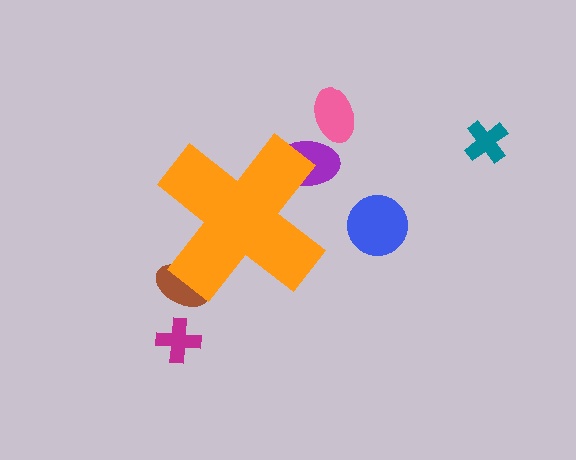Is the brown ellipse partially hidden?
Yes, the brown ellipse is partially hidden behind the orange cross.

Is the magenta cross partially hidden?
No, the magenta cross is fully visible.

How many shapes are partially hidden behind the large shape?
2 shapes are partially hidden.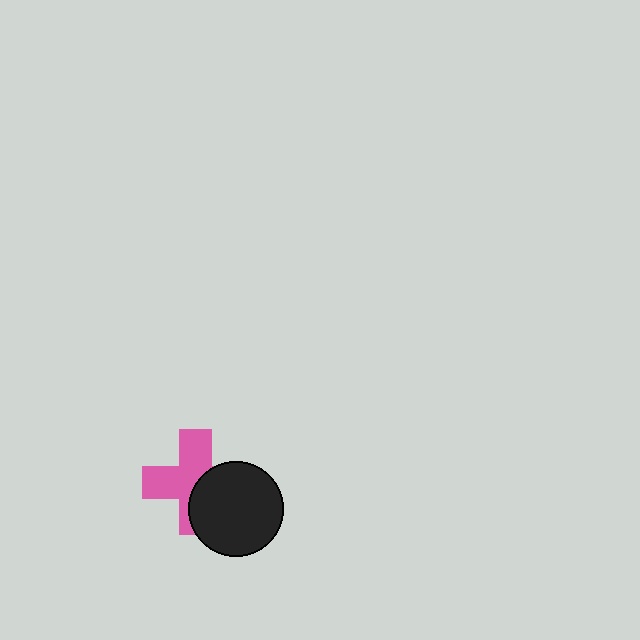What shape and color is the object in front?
The object in front is a black circle.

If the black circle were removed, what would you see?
You would see the complete pink cross.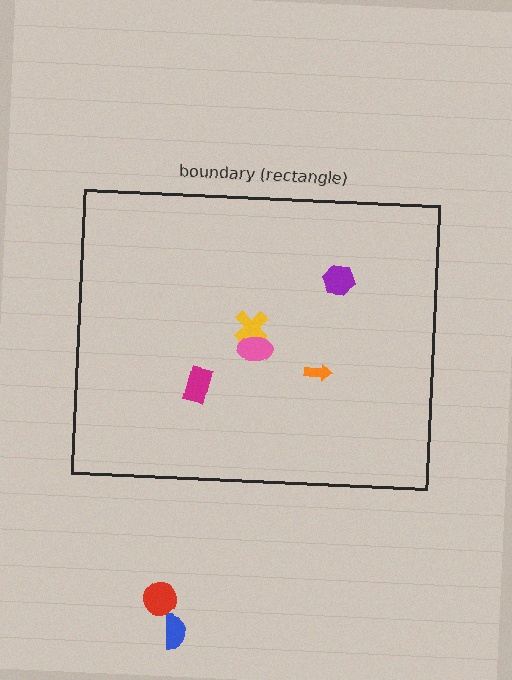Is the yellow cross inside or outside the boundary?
Inside.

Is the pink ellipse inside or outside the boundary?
Inside.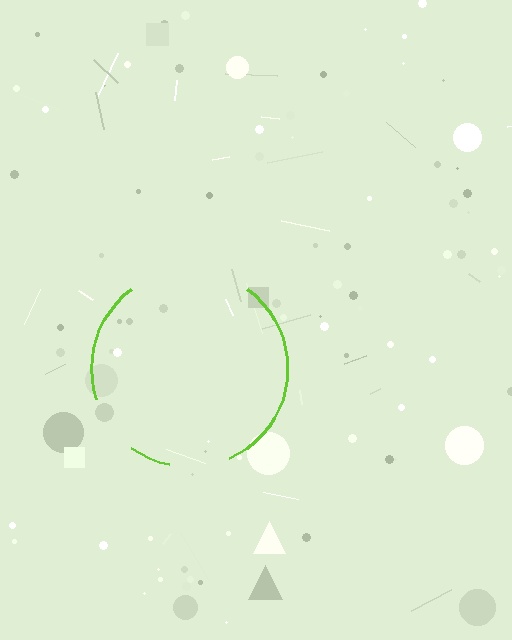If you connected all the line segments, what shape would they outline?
They would outline a circle.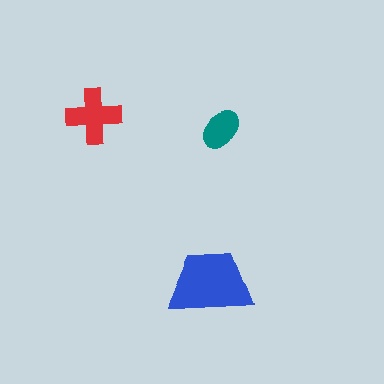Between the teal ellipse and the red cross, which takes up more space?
The red cross.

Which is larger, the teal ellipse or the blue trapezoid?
The blue trapezoid.